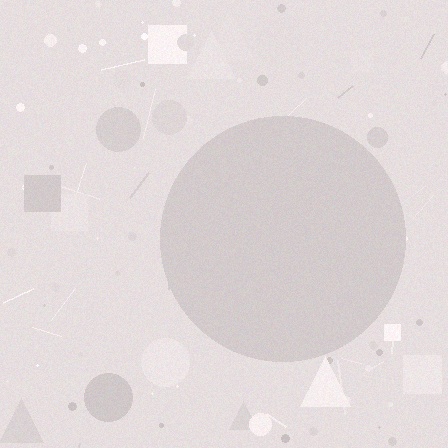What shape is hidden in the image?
A circle is hidden in the image.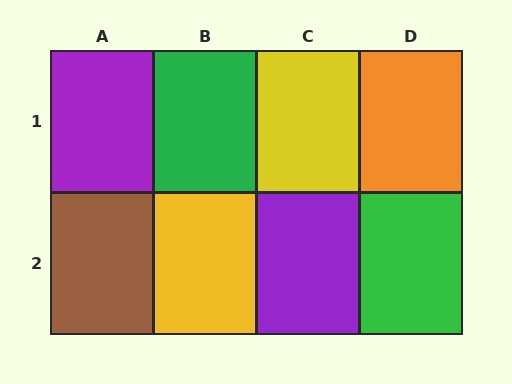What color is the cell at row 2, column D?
Green.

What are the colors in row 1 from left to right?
Purple, green, yellow, orange.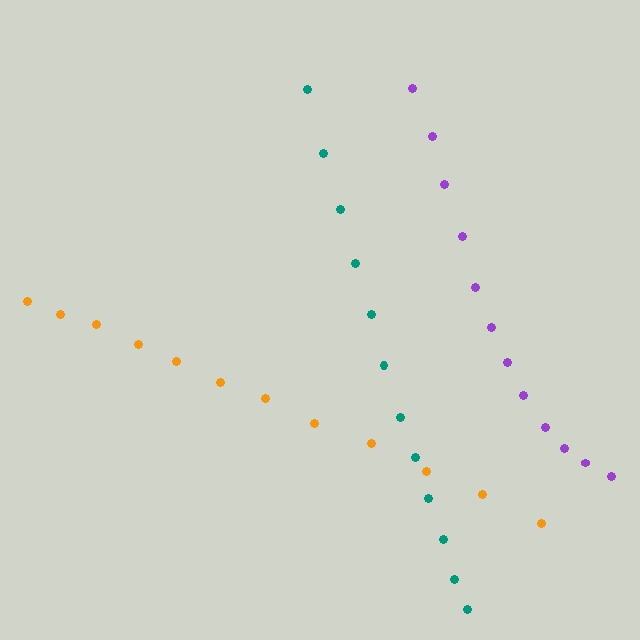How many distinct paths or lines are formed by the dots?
There are 3 distinct paths.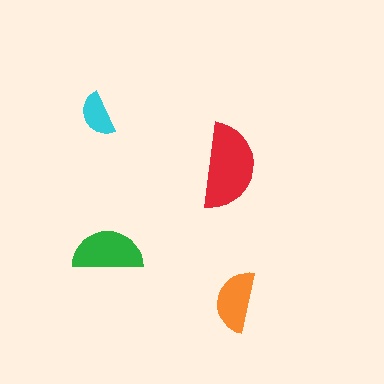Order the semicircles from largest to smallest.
the red one, the green one, the orange one, the cyan one.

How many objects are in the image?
There are 4 objects in the image.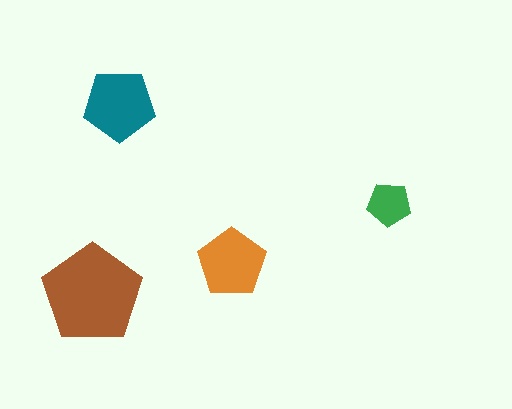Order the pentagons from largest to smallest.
the brown one, the teal one, the orange one, the green one.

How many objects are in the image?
There are 4 objects in the image.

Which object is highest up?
The teal pentagon is topmost.